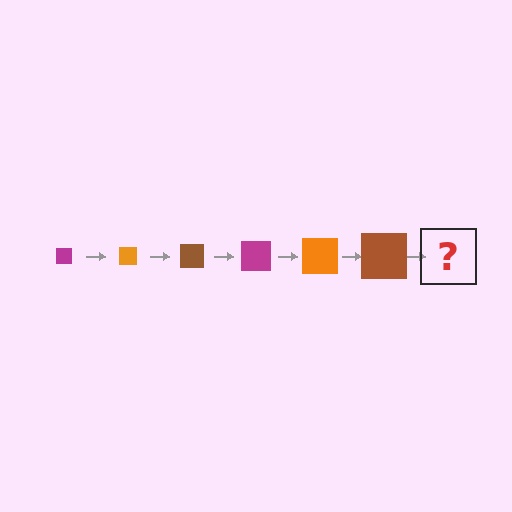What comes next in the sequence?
The next element should be a magenta square, larger than the previous one.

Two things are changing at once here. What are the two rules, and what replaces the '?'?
The two rules are that the square grows larger each step and the color cycles through magenta, orange, and brown. The '?' should be a magenta square, larger than the previous one.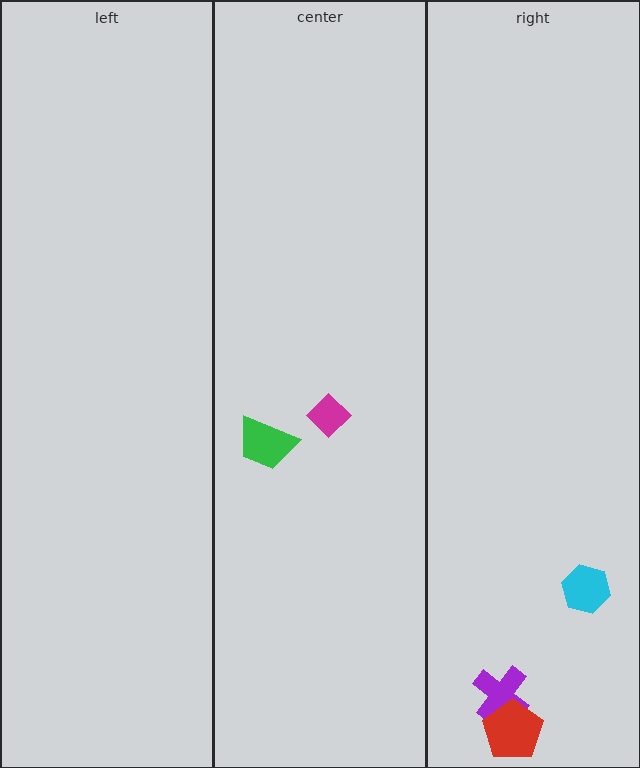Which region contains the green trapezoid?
The center region.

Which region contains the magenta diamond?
The center region.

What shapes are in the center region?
The green trapezoid, the magenta diamond.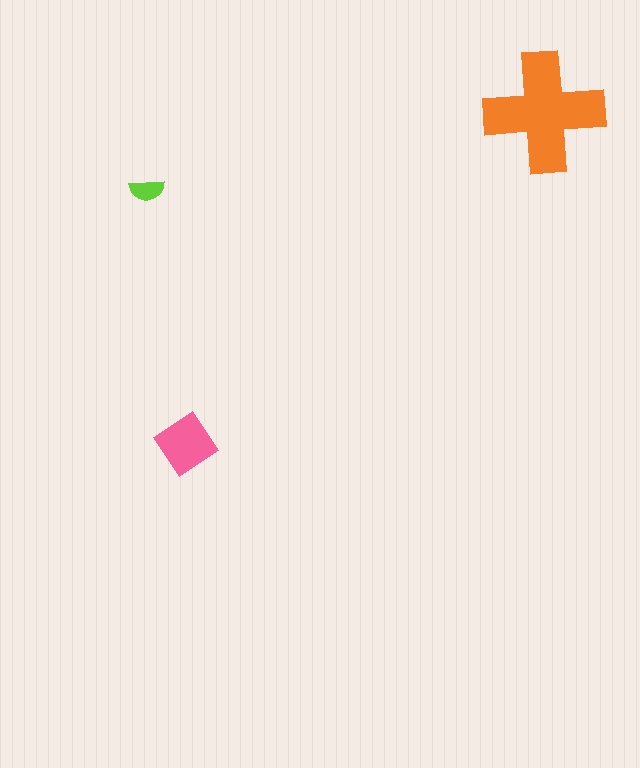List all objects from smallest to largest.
The lime semicircle, the pink diamond, the orange cross.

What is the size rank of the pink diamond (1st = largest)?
2nd.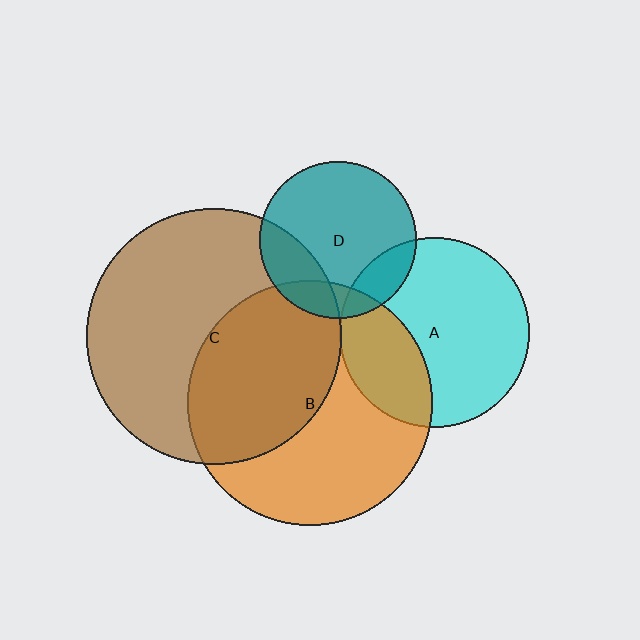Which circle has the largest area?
Circle C (brown).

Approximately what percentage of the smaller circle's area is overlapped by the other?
Approximately 5%.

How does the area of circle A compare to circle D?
Approximately 1.5 times.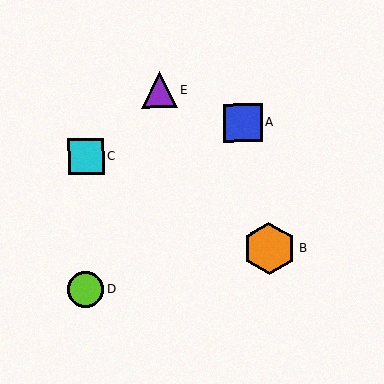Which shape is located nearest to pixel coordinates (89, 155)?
The cyan square (labeled C) at (86, 157) is nearest to that location.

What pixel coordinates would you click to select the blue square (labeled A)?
Click at (243, 123) to select the blue square A.